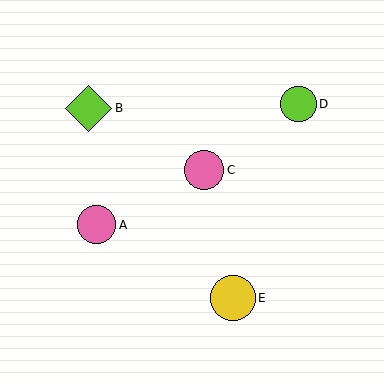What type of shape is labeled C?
Shape C is a pink circle.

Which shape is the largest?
The lime diamond (labeled B) is the largest.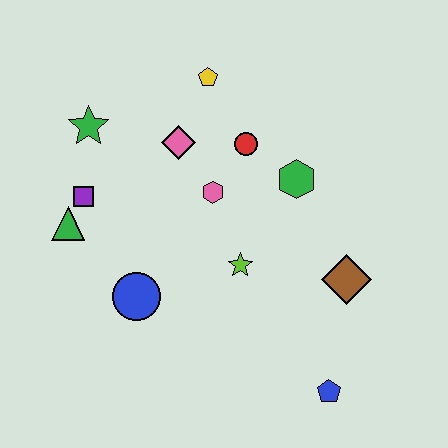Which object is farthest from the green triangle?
The blue pentagon is farthest from the green triangle.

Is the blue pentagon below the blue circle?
Yes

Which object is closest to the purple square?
The green triangle is closest to the purple square.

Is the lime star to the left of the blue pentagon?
Yes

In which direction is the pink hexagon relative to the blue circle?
The pink hexagon is above the blue circle.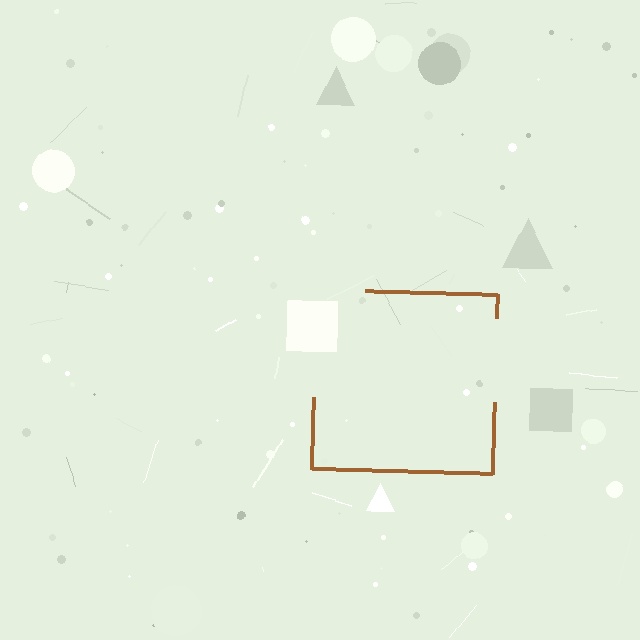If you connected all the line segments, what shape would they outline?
They would outline a square.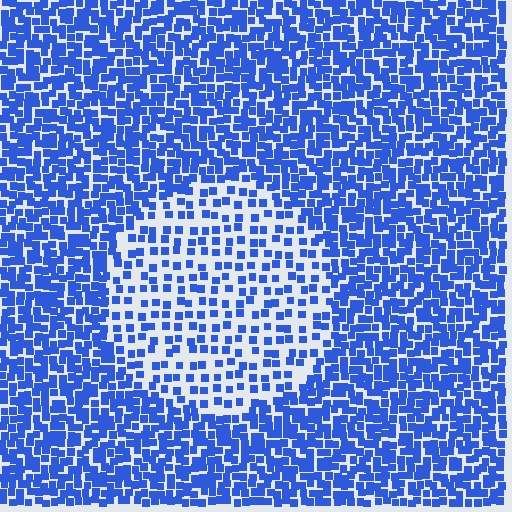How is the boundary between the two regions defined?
The boundary is defined by a change in element density (approximately 2.2x ratio). All elements are the same color, size, and shape.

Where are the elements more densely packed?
The elements are more densely packed outside the circle boundary.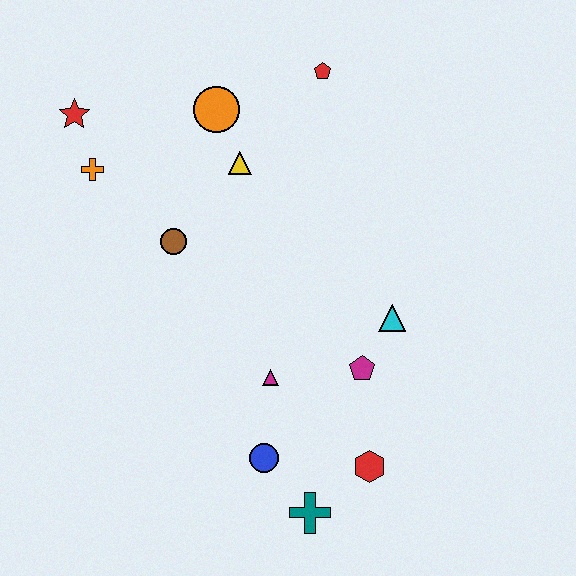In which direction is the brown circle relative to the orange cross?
The brown circle is to the right of the orange cross.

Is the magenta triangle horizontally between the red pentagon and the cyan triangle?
No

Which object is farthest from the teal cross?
The red star is farthest from the teal cross.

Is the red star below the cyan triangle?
No